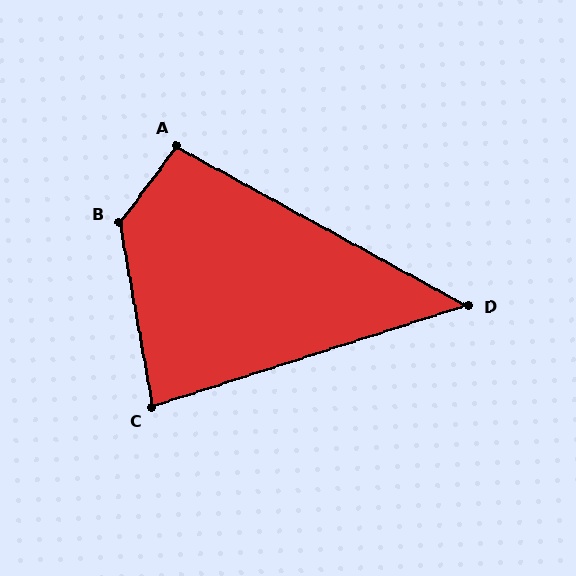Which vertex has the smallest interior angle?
D, at approximately 47 degrees.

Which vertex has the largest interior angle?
B, at approximately 133 degrees.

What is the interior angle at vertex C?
Approximately 82 degrees (acute).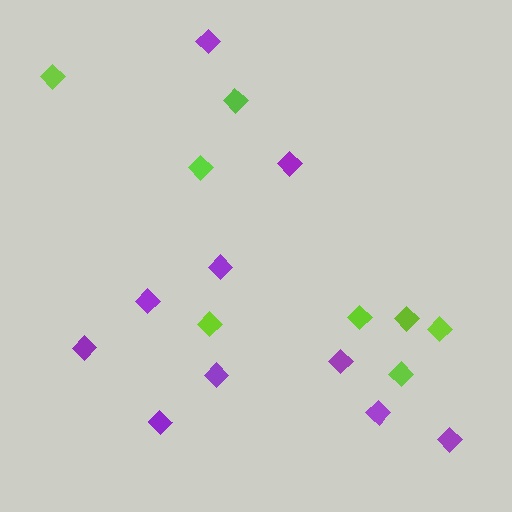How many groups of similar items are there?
There are 2 groups: one group of purple diamonds (10) and one group of lime diamonds (8).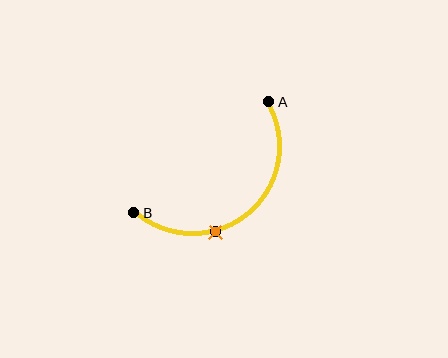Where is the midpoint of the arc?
The arc midpoint is the point on the curve farthest from the straight line joining A and B. It sits below and to the right of that line.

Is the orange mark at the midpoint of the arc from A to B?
No. The orange mark lies on the arc but is closer to endpoint B. The arc midpoint would be at the point on the curve equidistant along the arc from both A and B.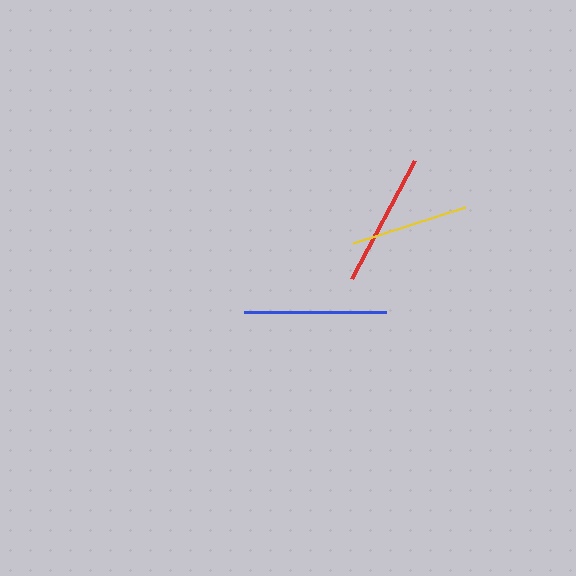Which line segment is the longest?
The blue line is the longest at approximately 142 pixels.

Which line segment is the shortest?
The yellow line is the shortest at approximately 117 pixels.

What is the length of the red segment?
The red segment is approximately 133 pixels long.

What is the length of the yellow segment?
The yellow segment is approximately 117 pixels long.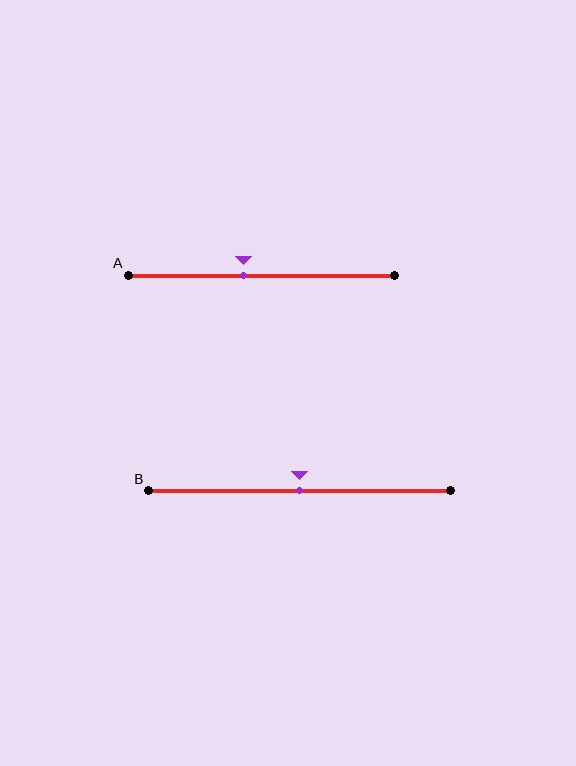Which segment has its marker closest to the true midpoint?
Segment B has its marker closest to the true midpoint.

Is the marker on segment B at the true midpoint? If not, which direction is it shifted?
Yes, the marker on segment B is at the true midpoint.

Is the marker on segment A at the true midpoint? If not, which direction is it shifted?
No, the marker on segment A is shifted to the left by about 7% of the segment length.